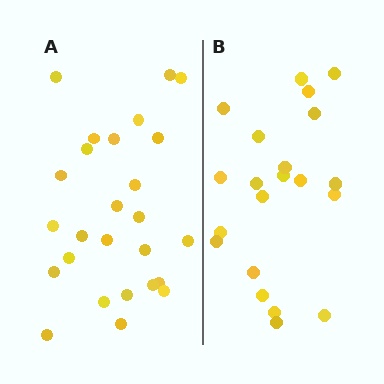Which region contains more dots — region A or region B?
Region A (the left region) has more dots.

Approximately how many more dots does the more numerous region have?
Region A has about 5 more dots than region B.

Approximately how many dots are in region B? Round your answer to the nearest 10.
About 20 dots. (The exact count is 21, which rounds to 20.)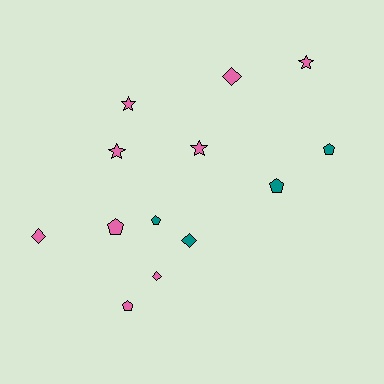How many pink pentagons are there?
There are 2 pink pentagons.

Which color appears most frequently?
Pink, with 9 objects.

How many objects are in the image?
There are 13 objects.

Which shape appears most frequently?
Pentagon, with 5 objects.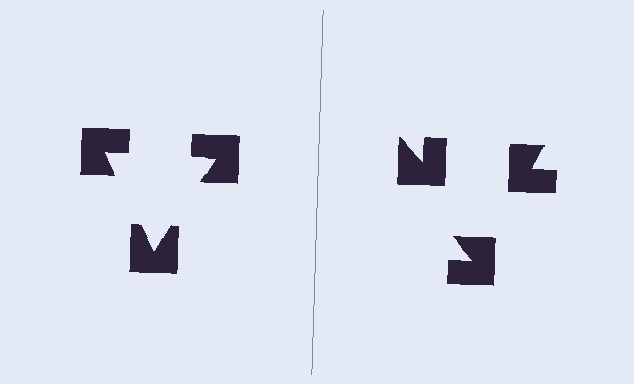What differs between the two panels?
The notched squares are positioned identically on both sides; only the wedge orientations differ. On the left they align to a triangle; on the right they are misaligned.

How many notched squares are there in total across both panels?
6 — 3 on each side.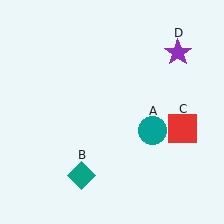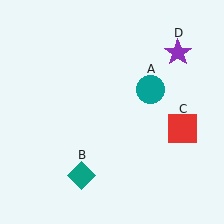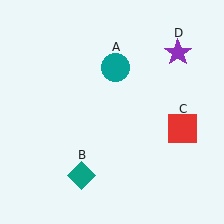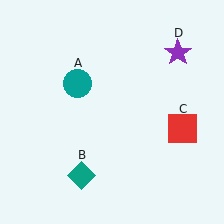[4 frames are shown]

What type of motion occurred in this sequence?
The teal circle (object A) rotated counterclockwise around the center of the scene.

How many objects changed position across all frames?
1 object changed position: teal circle (object A).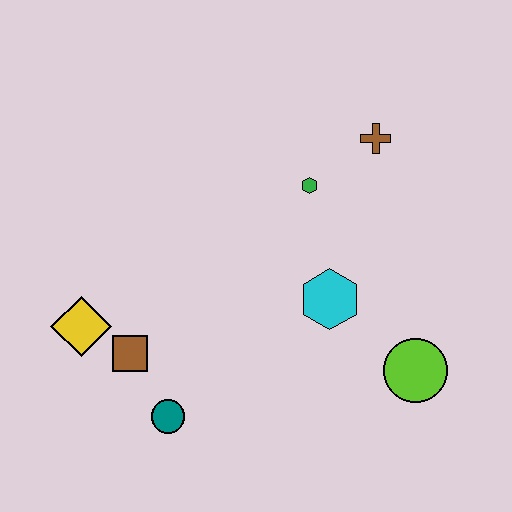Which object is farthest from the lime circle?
The yellow diamond is farthest from the lime circle.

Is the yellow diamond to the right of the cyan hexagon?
No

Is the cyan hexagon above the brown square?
Yes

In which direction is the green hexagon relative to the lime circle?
The green hexagon is above the lime circle.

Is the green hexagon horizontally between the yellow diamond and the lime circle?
Yes